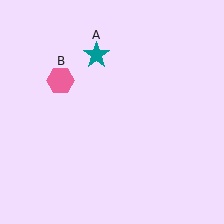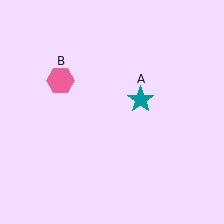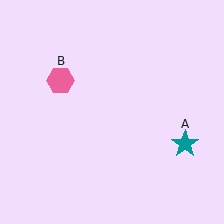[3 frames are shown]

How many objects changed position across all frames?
1 object changed position: teal star (object A).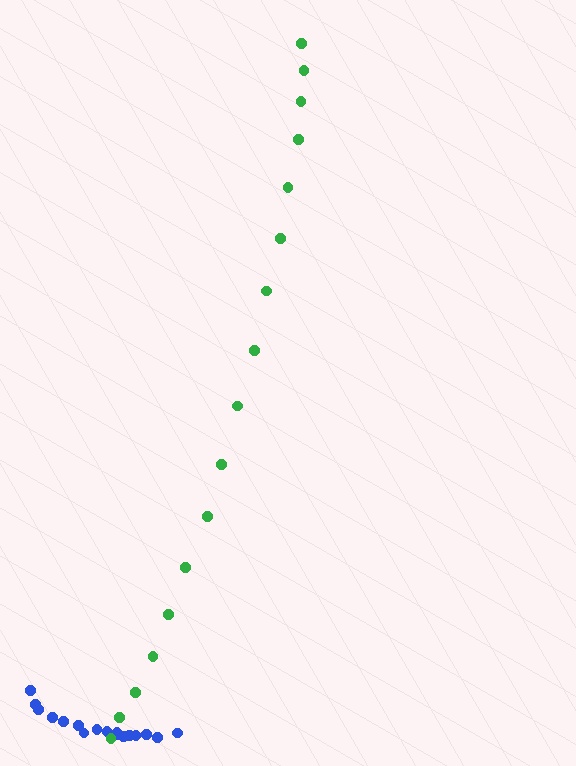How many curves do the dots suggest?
There are 2 distinct paths.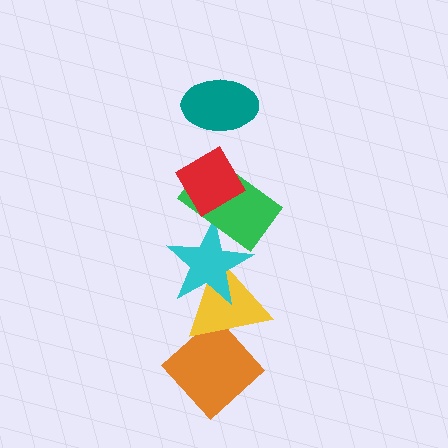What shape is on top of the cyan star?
The green rectangle is on top of the cyan star.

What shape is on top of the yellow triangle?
The cyan star is on top of the yellow triangle.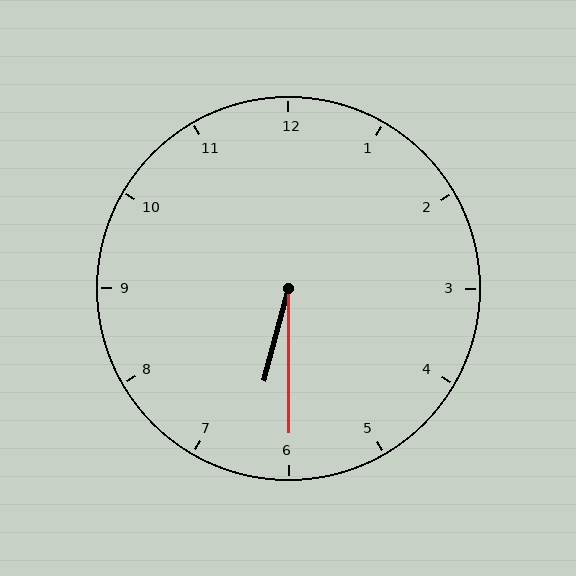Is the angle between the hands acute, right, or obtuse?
It is acute.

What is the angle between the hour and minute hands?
Approximately 15 degrees.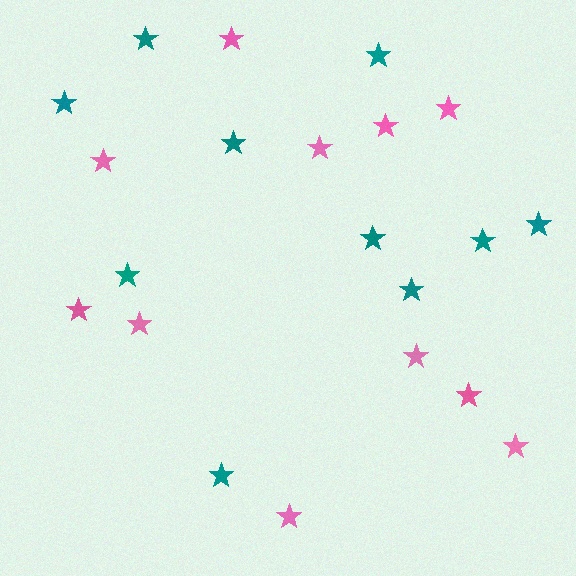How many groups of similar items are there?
There are 2 groups: one group of teal stars (10) and one group of pink stars (11).